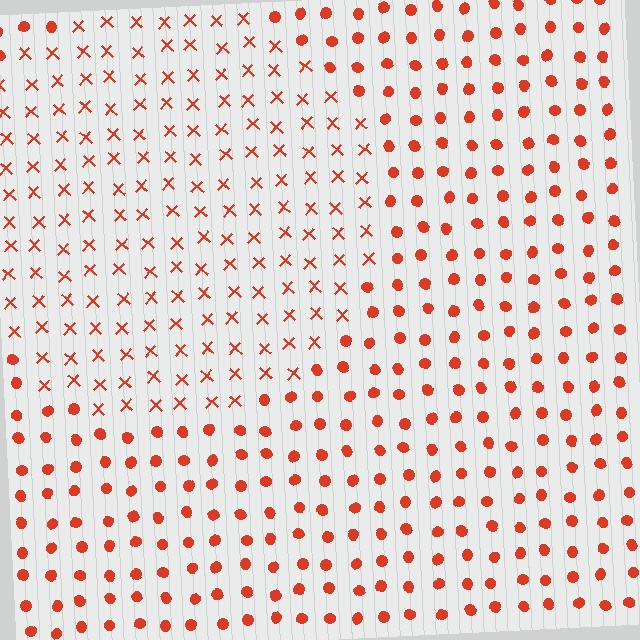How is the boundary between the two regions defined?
The boundary is defined by a change in element shape: X marks inside vs. circles outside. All elements share the same color and spacing.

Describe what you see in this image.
The image is filled with small red elements arranged in a uniform grid. A circle-shaped region contains X marks, while the surrounding area contains circles. The boundary is defined purely by the change in element shape.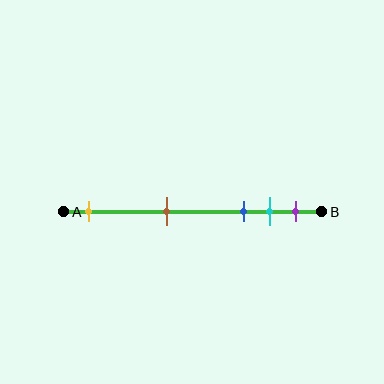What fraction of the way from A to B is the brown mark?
The brown mark is approximately 40% (0.4) of the way from A to B.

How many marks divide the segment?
There are 5 marks dividing the segment.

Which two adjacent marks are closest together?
The cyan and purple marks are the closest adjacent pair.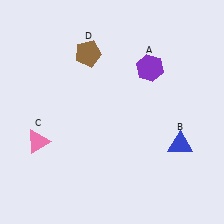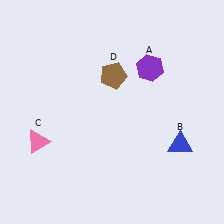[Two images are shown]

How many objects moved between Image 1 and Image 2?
1 object moved between the two images.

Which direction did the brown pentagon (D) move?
The brown pentagon (D) moved right.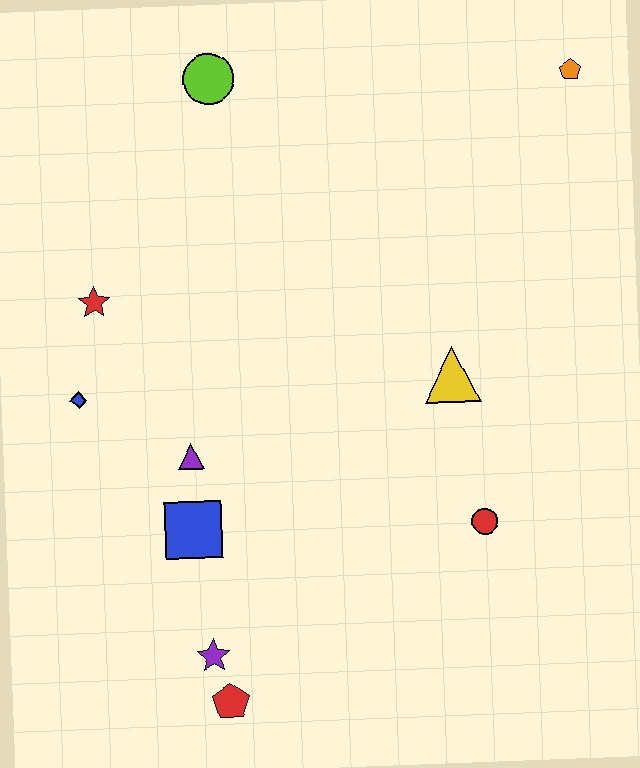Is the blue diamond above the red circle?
Yes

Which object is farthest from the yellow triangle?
The red pentagon is farthest from the yellow triangle.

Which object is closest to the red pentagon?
The purple star is closest to the red pentagon.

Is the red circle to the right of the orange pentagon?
No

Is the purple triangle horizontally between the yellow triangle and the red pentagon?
No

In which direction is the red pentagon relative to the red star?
The red pentagon is below the red star.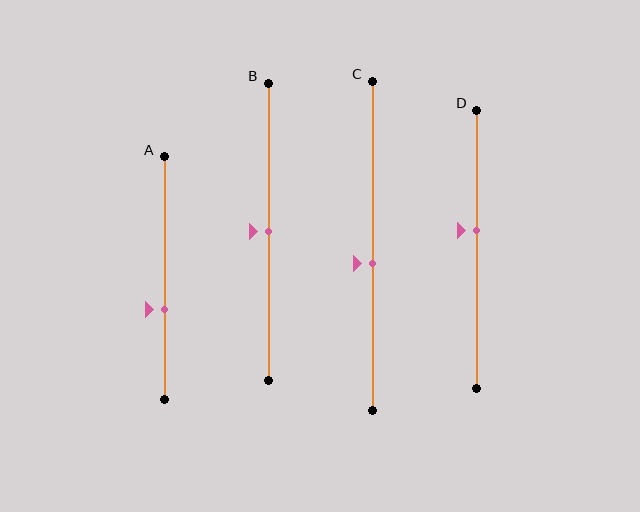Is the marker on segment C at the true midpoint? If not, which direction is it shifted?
No, the marker on segment C is shifted downward by about 5% of the segment length.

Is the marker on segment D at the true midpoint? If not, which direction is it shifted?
No, the marker on segment D is shifted upward by about 7% of the segment length.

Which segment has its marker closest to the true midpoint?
Segment B has its marker closest to the true midpoint.